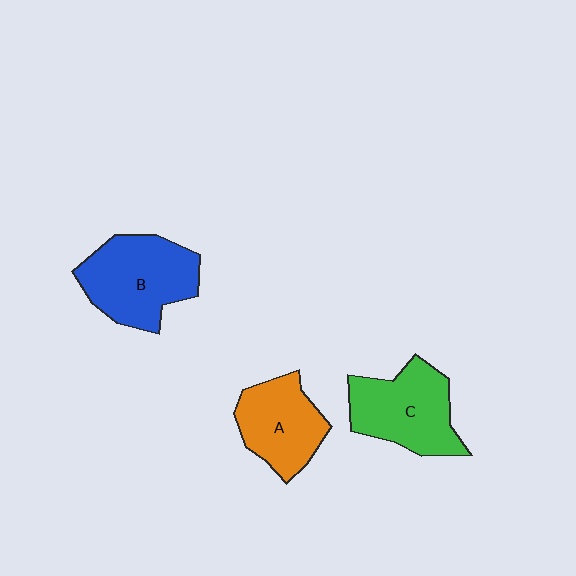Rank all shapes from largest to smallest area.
From largest to smallest: B (blue), C (green), A (orange).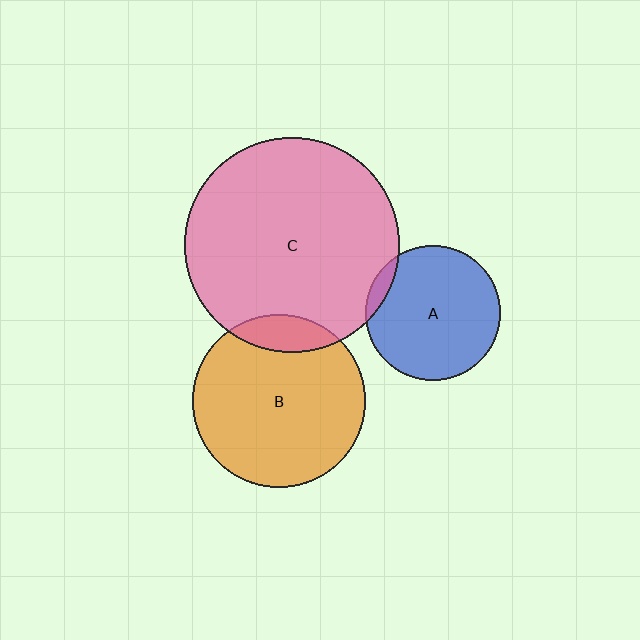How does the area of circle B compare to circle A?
Approximately 1.6 times.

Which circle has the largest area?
Circle C (pink).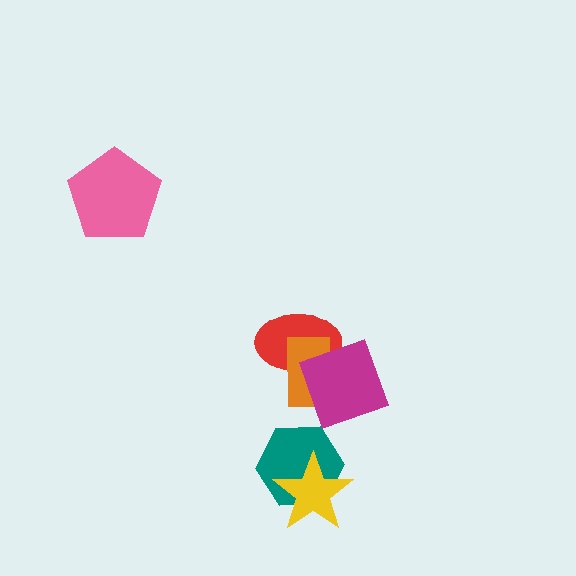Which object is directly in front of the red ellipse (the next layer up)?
The orange rectangle is directly in front of the red ellipse.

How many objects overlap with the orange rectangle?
2 objects overlap with the orange rectangle.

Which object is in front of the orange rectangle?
The magenta diamond is in front of the orange rectangle.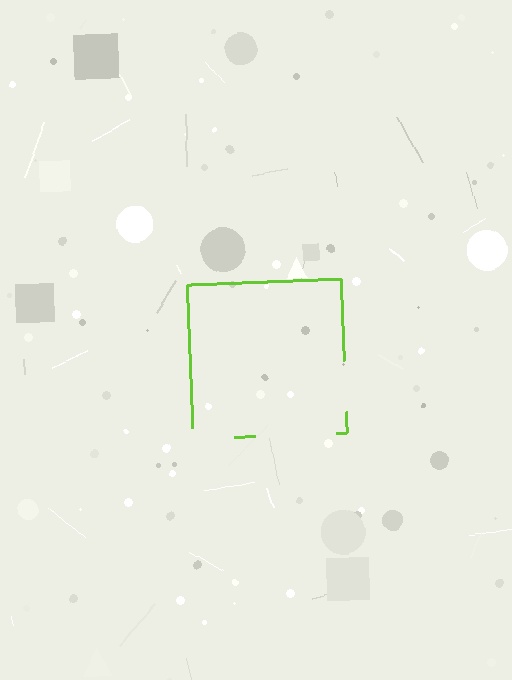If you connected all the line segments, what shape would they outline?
They would outline a square.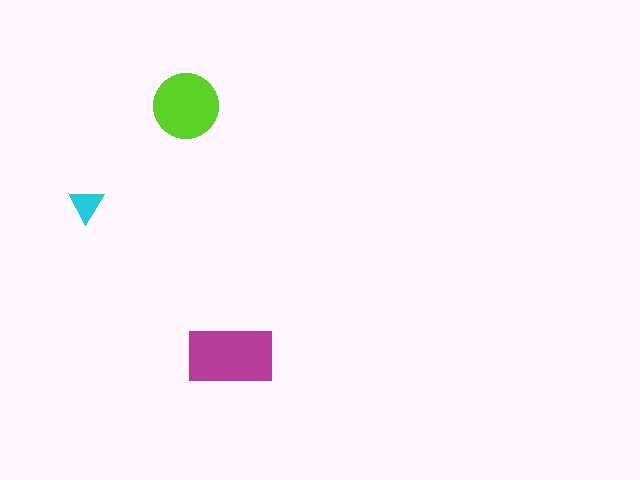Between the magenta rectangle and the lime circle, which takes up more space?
The magenta rectangle.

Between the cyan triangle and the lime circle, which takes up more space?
The lime circle.